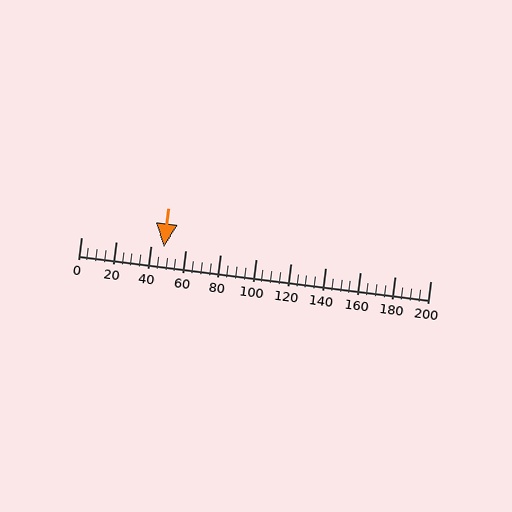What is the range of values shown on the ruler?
The ruler shows values from 0 to 200.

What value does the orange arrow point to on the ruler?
The orange arrow points to approximately 48.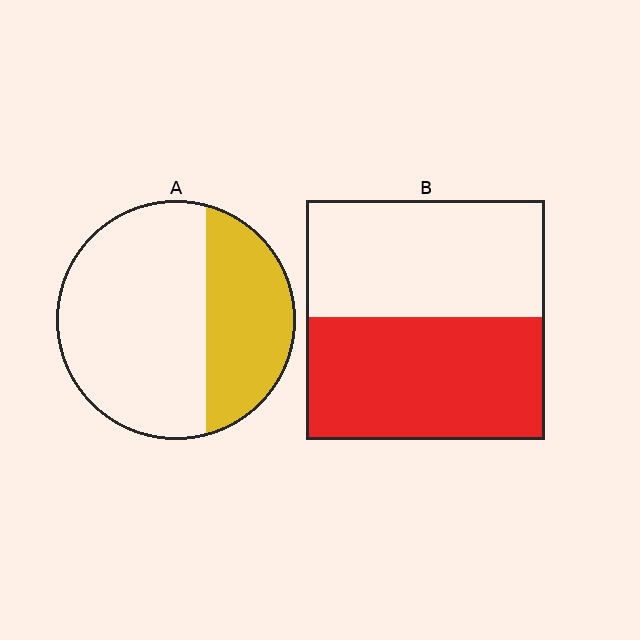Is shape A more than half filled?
No.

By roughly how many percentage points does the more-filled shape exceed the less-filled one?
By roughly 15 percentage points (B over A).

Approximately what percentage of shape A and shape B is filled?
A is approximately 35% and B is approximately 50%.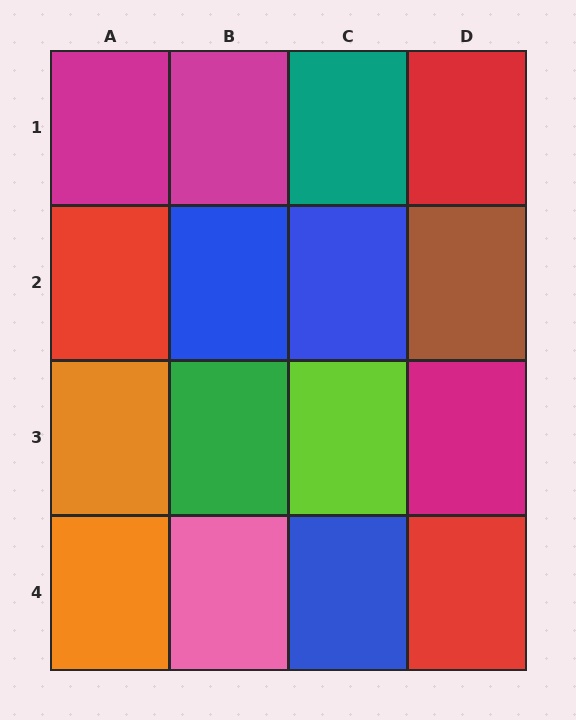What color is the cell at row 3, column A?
Orange.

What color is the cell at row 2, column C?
Blue.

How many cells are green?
1 cell is green.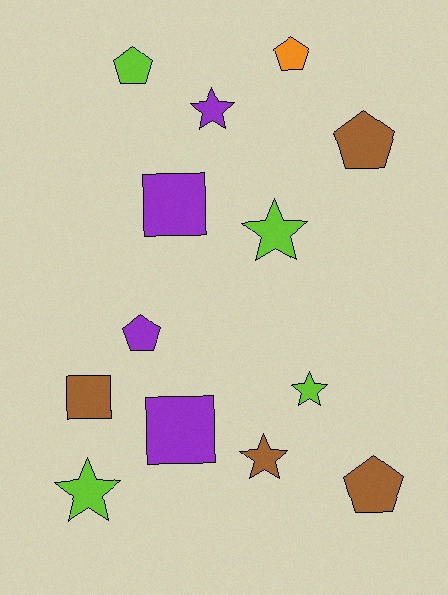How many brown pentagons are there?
There are 2 brown pentagons.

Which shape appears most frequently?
Pentagon, with 5 objects.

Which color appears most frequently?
Lime, with 4 objects.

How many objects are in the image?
There are 13 objects.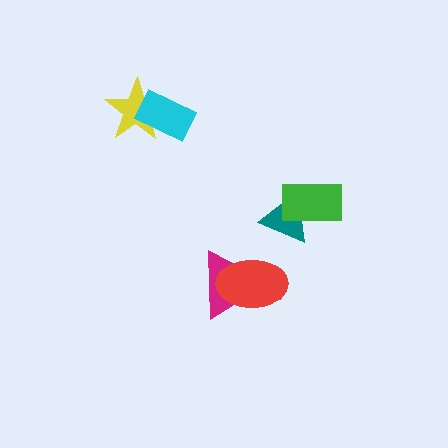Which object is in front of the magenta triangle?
The red ellipse is in front of the magenta triangle.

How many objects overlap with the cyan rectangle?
1 object overlaps with the cyan rectangle.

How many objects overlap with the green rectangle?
1 object overlaps with the green rectangle.